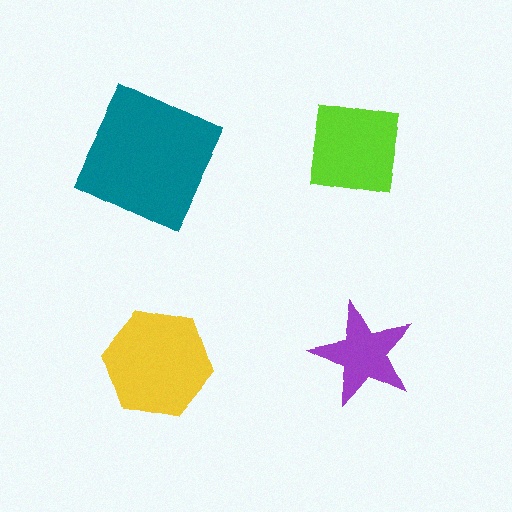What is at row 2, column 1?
A yellow hexagon.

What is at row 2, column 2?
A purple star.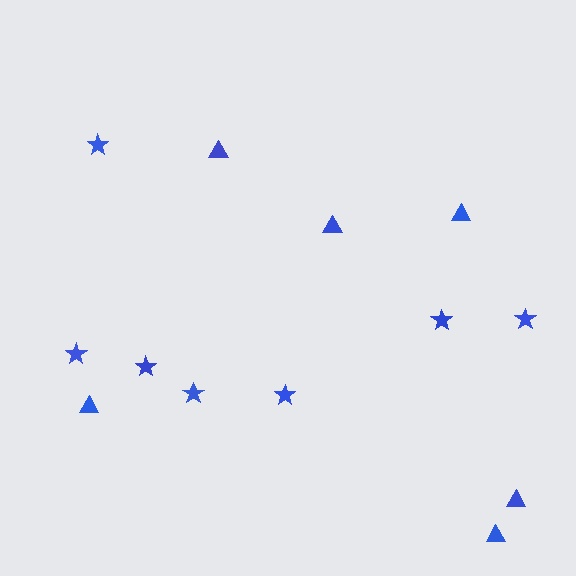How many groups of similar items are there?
There are 2 groups: one group of stars (7) and one group of triangles (6).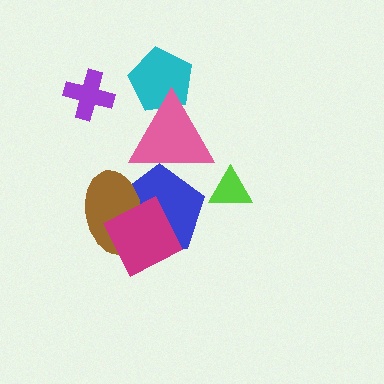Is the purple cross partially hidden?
No, no other shape covers it.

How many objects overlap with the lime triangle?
0 objects overlap with the lime triangle.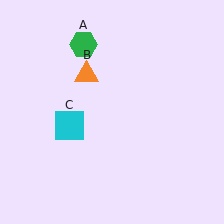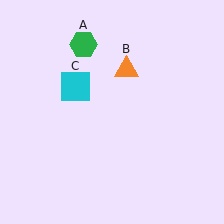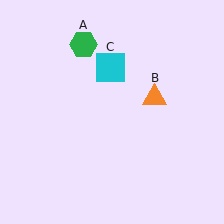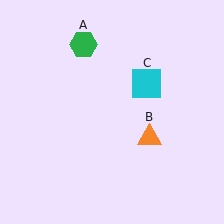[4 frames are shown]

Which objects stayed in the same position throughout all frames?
Green hexagon (object A) remained stationary.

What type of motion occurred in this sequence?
The orange triangle (object B), cyan square (object C) rotated clockwise around the center of the scene.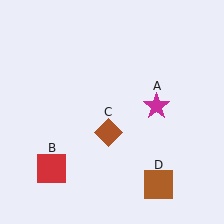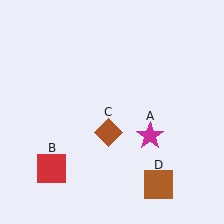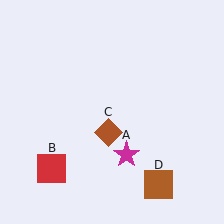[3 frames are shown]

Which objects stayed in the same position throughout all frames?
Red square (object B) and brown diamond (object C) and brown square (object D) remained stationary.